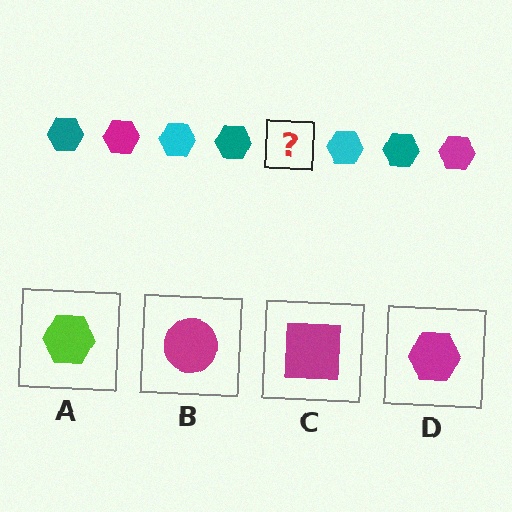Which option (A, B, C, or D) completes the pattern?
D.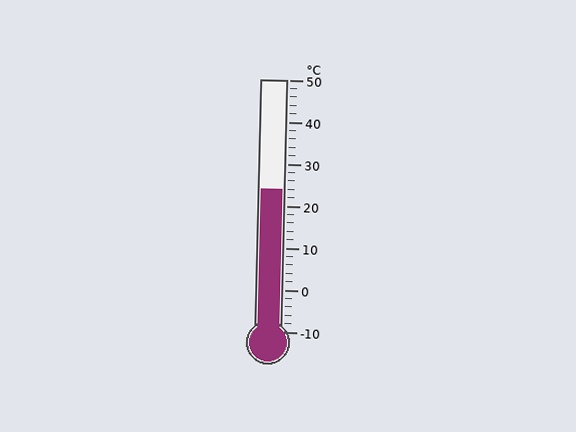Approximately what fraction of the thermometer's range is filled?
The thermometer is filled to approximately 55% of its range.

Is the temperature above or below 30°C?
The temperature is below 30°C.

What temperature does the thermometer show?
The thermometer shows approximately 24°C.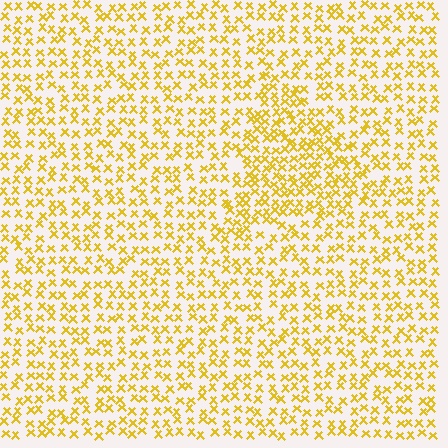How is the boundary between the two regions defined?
The boundary is defined by a change in element density (approximately 1.6x ratio). All elements are the same color, size, and shape.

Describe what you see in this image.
The image contains small yellow elements arranged at two different densities. A triangle-shaped region is visible where the elements are more densely packed than the surrounding area.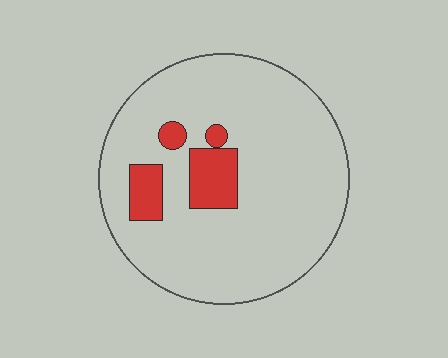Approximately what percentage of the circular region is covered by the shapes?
Approximately 10%.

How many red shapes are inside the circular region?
4.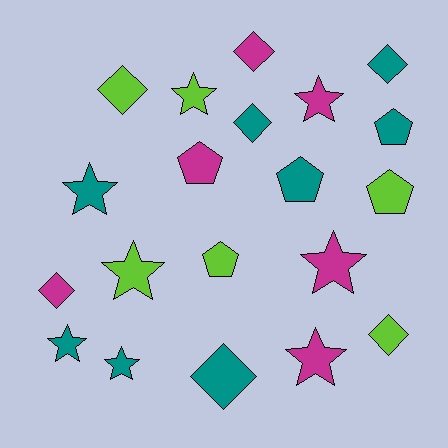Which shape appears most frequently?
Star, with 8 objects.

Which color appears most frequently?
Teal, with 8 objects.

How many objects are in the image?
There are 20 objects.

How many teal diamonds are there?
There are 3 teal diamonds.